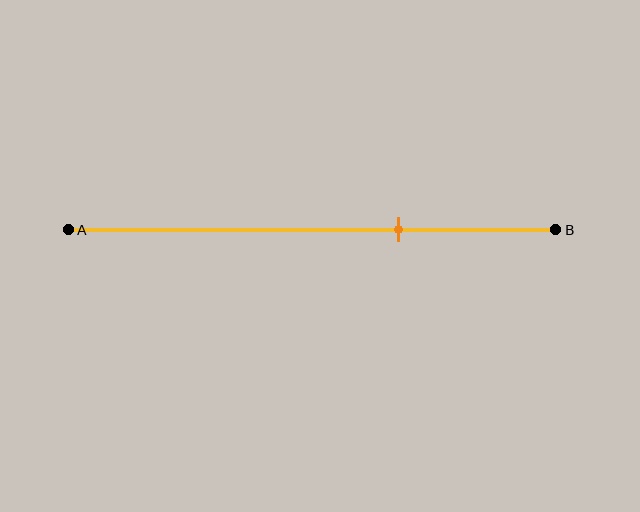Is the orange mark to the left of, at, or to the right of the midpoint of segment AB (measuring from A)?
The orange mark is to the right of the midpoint of segment AB.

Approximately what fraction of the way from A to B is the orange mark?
The orange mark is approximately 70% of the way from A to B.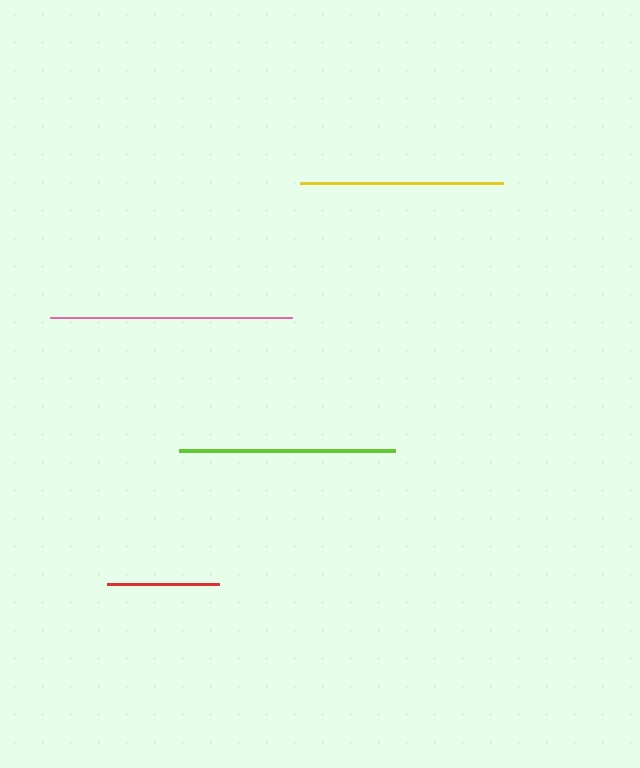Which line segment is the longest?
The pink line is the longest at approximately 242 pixels.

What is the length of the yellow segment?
The yellow segment is approximately 203 pixels long.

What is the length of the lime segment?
The lime segment is approximately 217 pixels long.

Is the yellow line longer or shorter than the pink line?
The pink line is longer than the yellow line.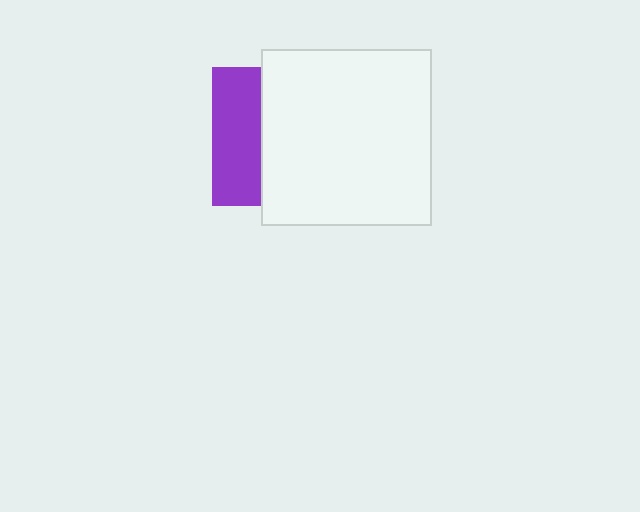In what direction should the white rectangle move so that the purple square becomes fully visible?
The white rectangle should move right. That is the shortest direction to clear the overlap and leave the purple square fully visible.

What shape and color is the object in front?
The object in front is a white rectangle.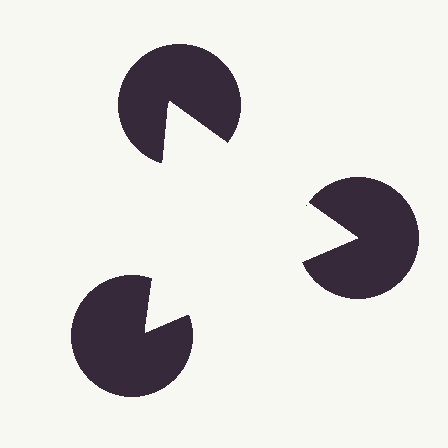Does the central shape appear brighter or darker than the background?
It typically appears slightly brighter than the background, even though no actual brightness change is drawn.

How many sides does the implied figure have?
3 sides.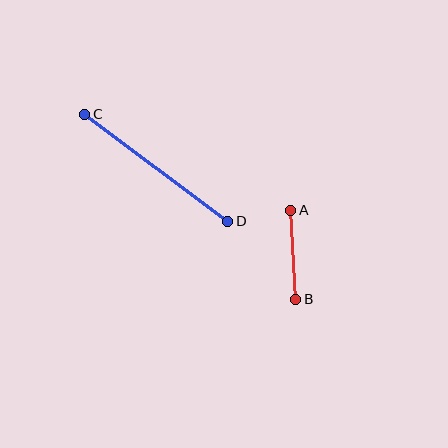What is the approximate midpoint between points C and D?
The midpoint is at approximately (156, 168) pixels.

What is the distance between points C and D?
The distance is approximately 179 pixels.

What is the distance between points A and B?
The distance is approximately 89 pixels.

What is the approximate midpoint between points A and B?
The midpoint is at approximately (293, 255) pixels.